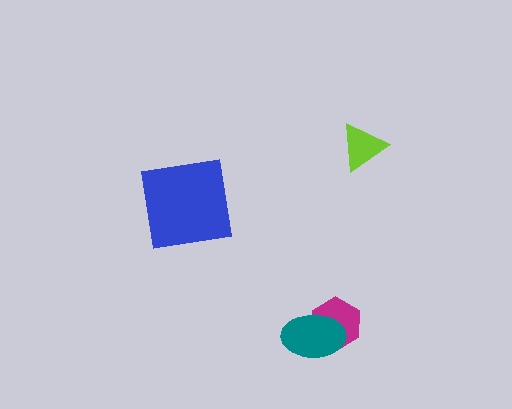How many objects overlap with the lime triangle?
0 objects overlap with the lime triangle.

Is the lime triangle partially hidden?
No, no other shape covers it.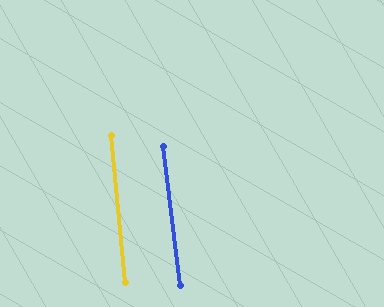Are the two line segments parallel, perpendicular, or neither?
Parallel — their directions differ by only 1.4°.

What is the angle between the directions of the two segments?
Approximately 1 degree.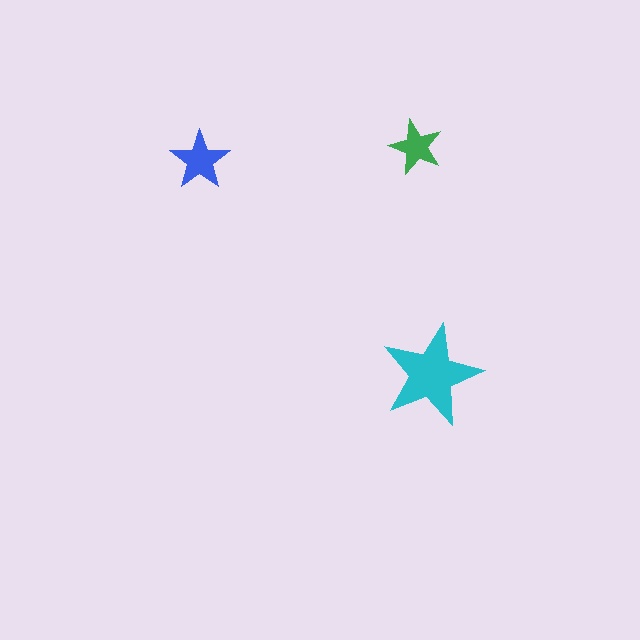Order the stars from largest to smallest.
the cyan one, the blue one, the green one.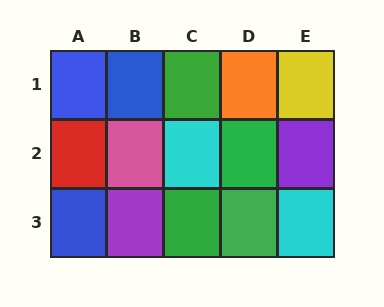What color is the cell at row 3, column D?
Green.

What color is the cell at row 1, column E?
Yellow.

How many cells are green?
4 cells are green.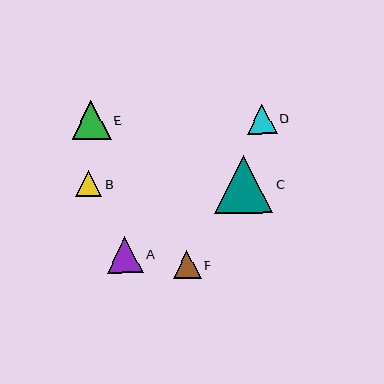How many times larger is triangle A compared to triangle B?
Triangle A is approximately 1.4 times the size of triangle B.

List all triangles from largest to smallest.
From largest to smallest: C, E, A, D, F, B.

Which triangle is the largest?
Triangle C is the largest with a size of approximately 59 pixels.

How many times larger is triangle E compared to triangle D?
Triangle E is approximately 1.3 times the size of triangle D.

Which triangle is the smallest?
Triangle B is the smallest with a size of approximately 26 pixels.